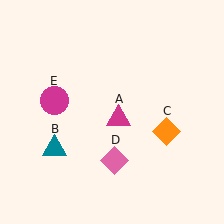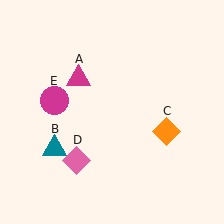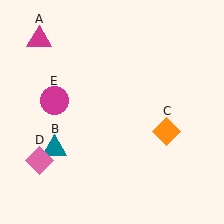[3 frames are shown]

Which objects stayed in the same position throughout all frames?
Teal triangle (object B) and orange diamond (object C) and magenta circle (object E) remained stationary.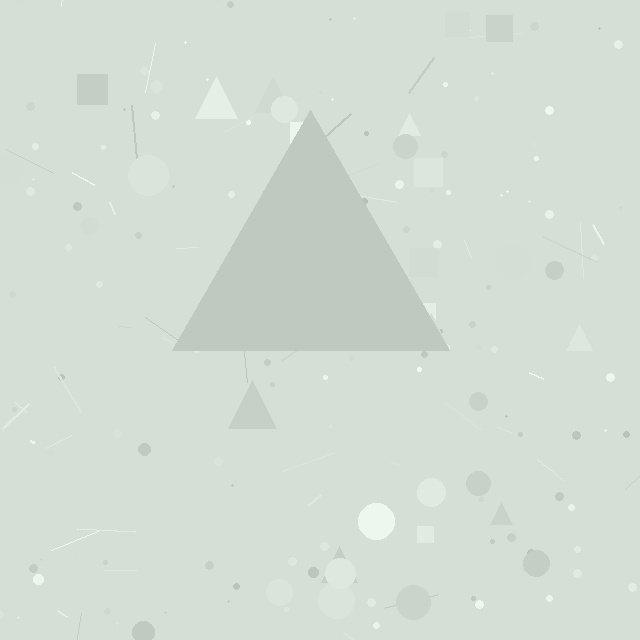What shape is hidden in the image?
A triangle is hidden in the image.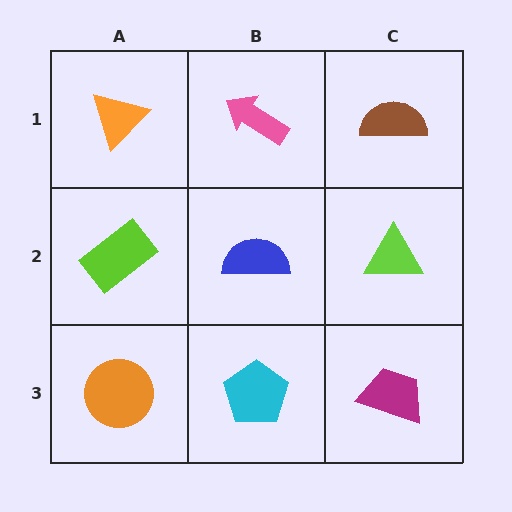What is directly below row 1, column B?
A blue semicircle.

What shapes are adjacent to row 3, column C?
A lime triangle (row 2, column C), a cyan pentagon (row 3, column B).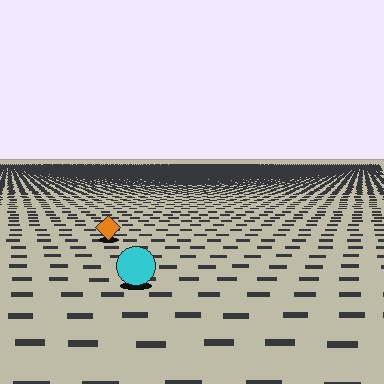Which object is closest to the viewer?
The cyan circle is closest. The texture marks near it are larger and more spread out.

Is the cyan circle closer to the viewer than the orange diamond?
Yes. The cyan circle is closer — you can tell from the texture gradient: the ground texture is coarser near it.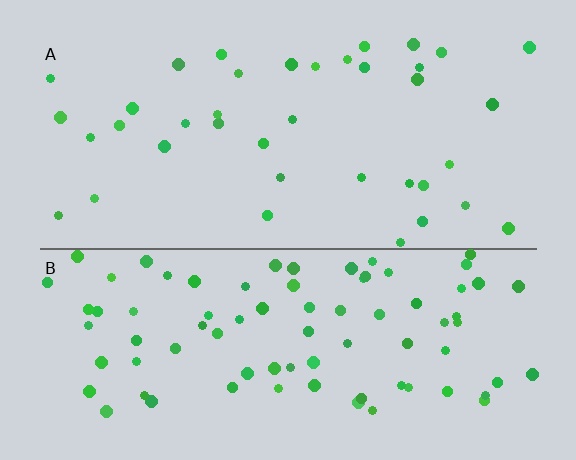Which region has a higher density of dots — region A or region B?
B (the bottom).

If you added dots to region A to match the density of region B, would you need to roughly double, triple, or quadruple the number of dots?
Approximately double.